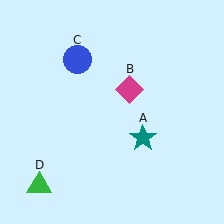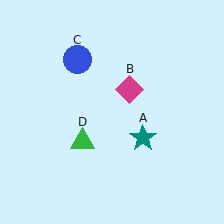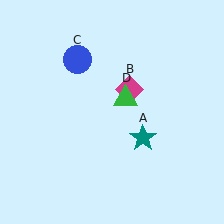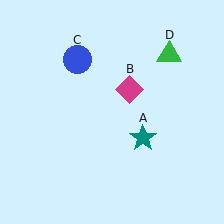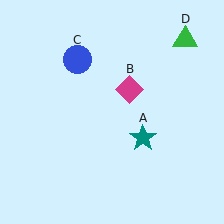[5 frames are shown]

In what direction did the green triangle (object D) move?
The green triangle (object D) moved up and to the right.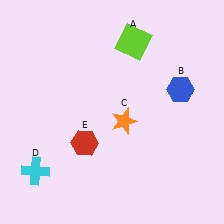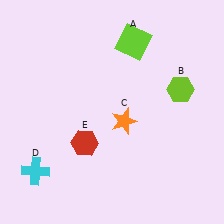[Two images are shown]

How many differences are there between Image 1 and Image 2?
There is 1 difference between the two images.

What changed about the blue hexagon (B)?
In Image 1, B is blue. In Image 2, it changed to lime.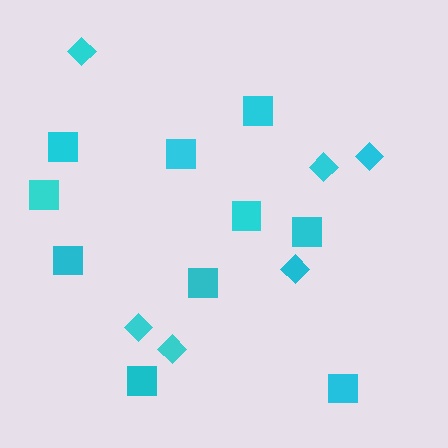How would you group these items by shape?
There are 2 groups: one group of diamonds (6) and one group of squares (10).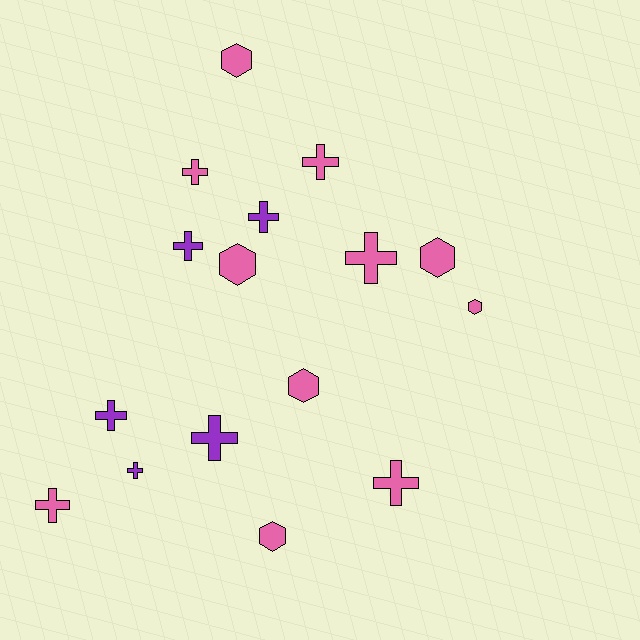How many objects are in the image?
There are 16 objects.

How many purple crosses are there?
There are 5 purple crosses.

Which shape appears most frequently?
Cross, with 10 objects.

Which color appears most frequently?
Pink, with 11 objects.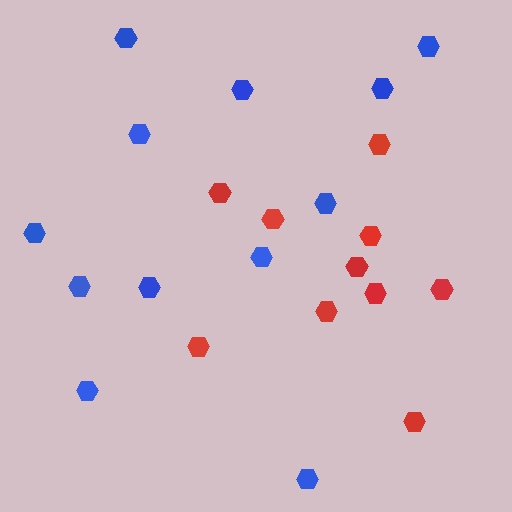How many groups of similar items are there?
There are 2 groups: one group of blue hexagons (12) and one group of red hexagons (10).